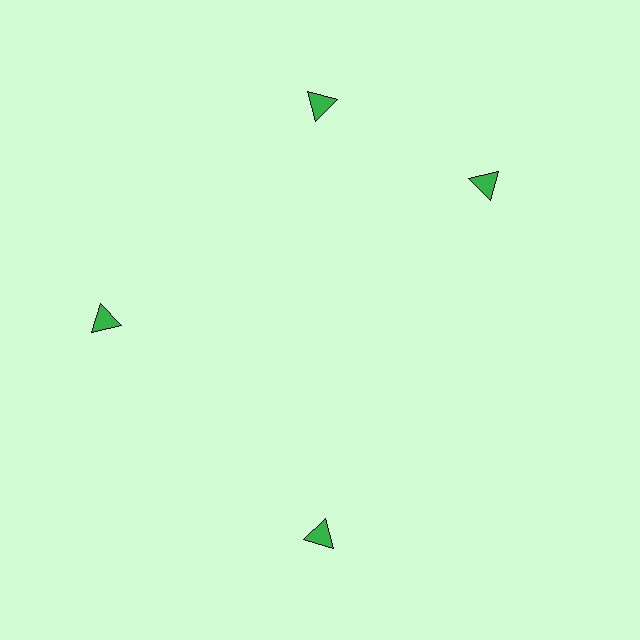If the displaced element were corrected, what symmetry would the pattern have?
It would have 4-fold rotational symmetry — the pattern would map onto itself every 90 degrees.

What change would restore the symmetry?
The symmetry would be restored by rotating it back into even spacing with its neighbors so that all 4 triangles sit at equal angles and equal distance from the center.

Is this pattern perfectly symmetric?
No. The 4 green triangles are arranged in a ring, but one element near the 3 o'clock position is rotated out of alignment along the ring, breaking the 4-fold rotational symmetry.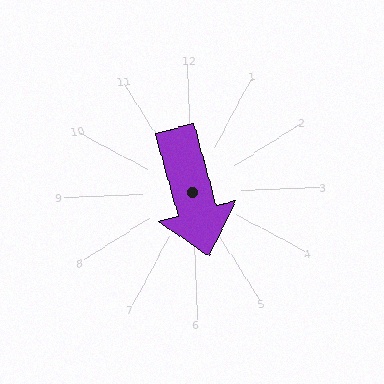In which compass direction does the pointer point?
South.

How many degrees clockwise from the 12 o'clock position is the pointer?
Approximately 167 degrees.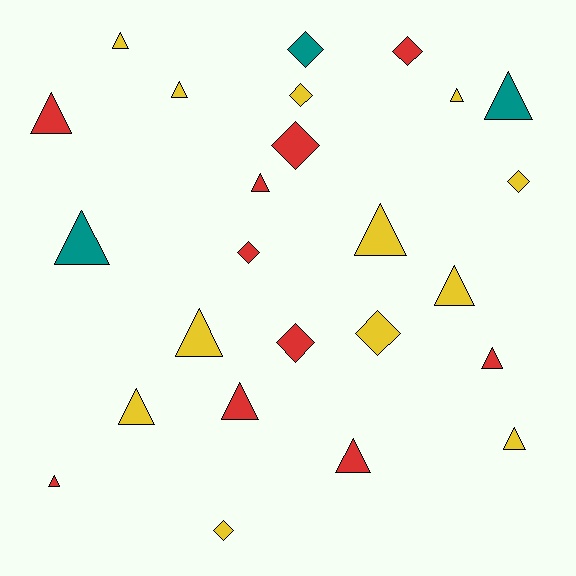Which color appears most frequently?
Yellow, with 12 objects.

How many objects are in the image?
There are 25 objects.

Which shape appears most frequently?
Triangle, with 16 objects.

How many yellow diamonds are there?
There are 4 yellow diamonds.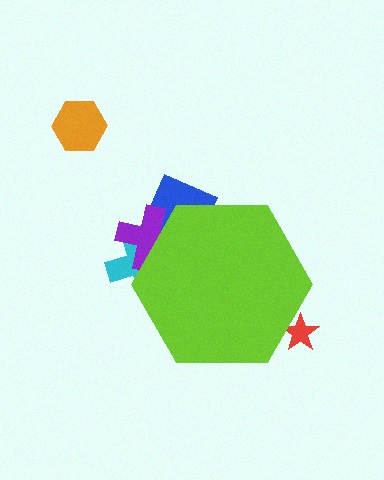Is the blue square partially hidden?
Yes, the blue square is partially hidden behind the lime hexagon.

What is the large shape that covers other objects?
A lime hexagon.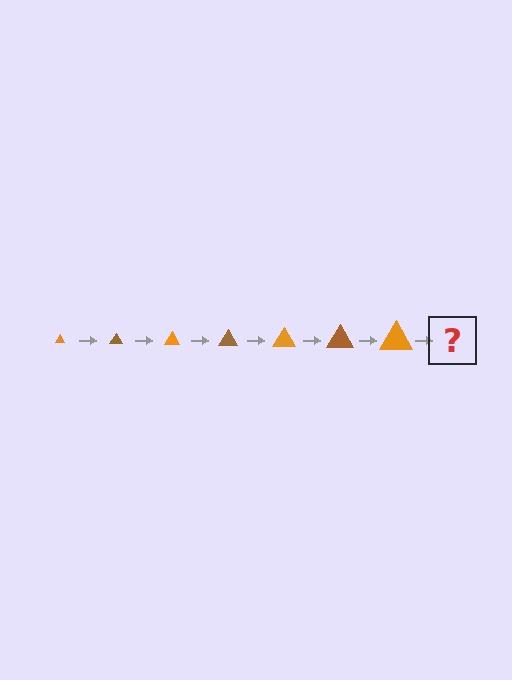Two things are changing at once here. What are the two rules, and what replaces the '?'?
The two rules are that the triangle grows larger each step and the color cycles through orange and brown. The '?' should be a brown triangle, larger than the previous one.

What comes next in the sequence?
The next element should be a brown triangle, larger than the previous one.